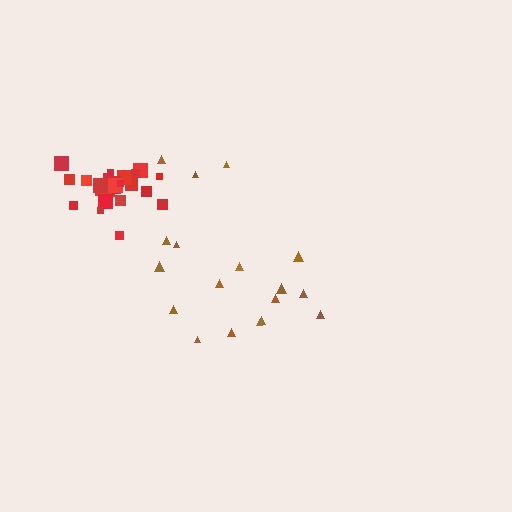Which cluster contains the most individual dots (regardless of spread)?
Red (24).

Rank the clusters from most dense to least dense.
red, brown.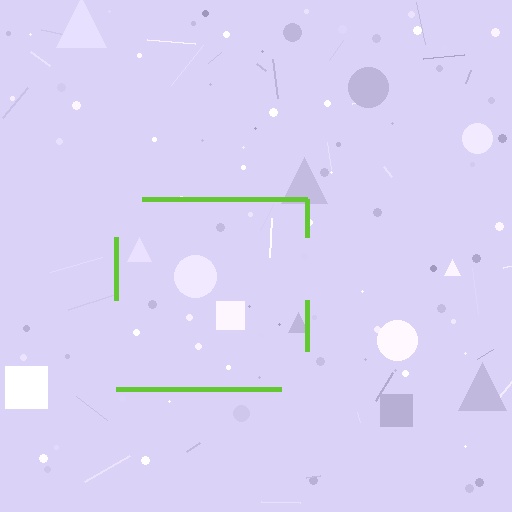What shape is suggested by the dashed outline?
The dashed outline suggests a square.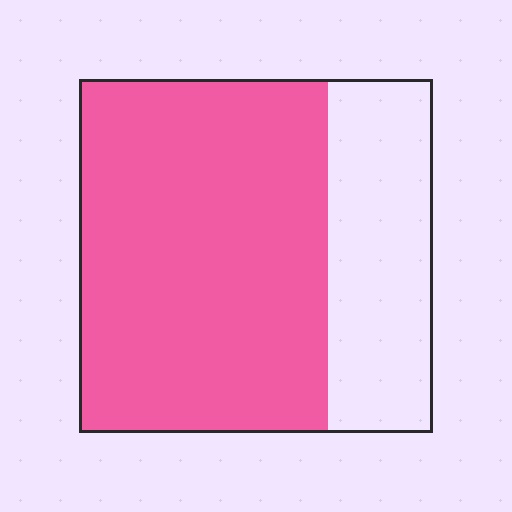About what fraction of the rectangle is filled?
About two thirds (2/3).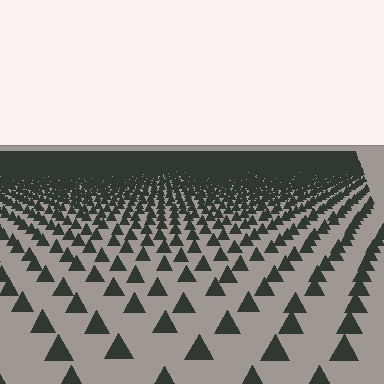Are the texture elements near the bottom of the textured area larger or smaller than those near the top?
Larger. Near the bottom, elements are closer to the viewer and appear at a bigger on-screen size.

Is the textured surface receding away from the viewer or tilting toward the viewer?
The surface is receding away from the viewer. Texture elements get smaller and denser toward the top.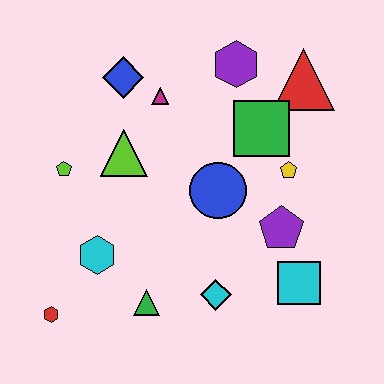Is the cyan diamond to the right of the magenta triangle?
Yes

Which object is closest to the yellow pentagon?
The green square is closest to the yellow pentagon.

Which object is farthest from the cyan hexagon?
The red triangle is farthest from the cyan hexagon.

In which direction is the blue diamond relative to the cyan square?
The blue diamond is above the cyan square.